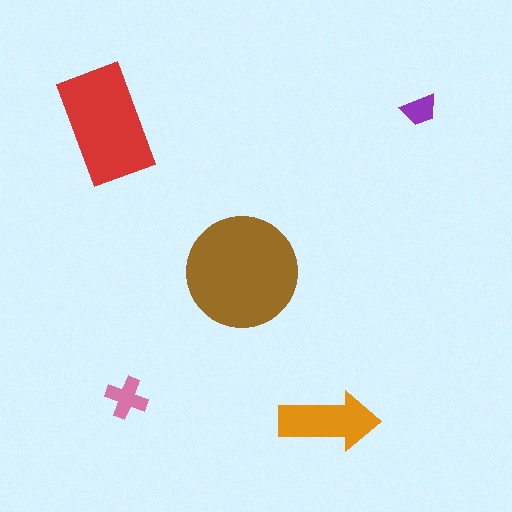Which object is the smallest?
The purple trapezoid.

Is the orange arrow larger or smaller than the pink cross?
Larger.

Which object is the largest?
The brown circle.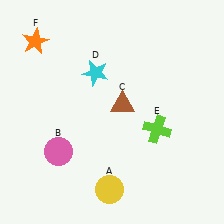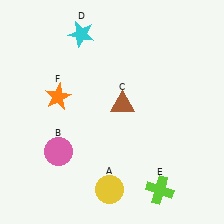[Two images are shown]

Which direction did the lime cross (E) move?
The lime cross (E) moved down.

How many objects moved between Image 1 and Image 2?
3 objects moved between the two images.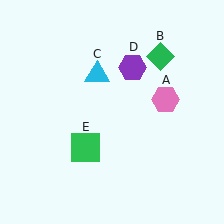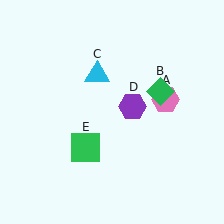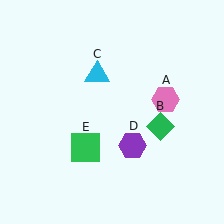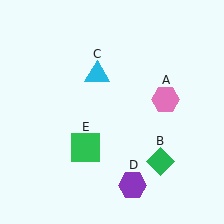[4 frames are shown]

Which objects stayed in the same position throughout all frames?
Pink hexagon (object A) and cyan triangle (object C) and green square (object E) remained stationary.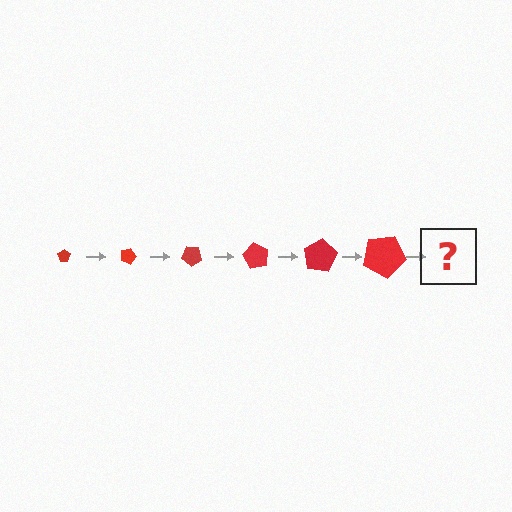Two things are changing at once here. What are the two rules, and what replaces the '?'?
The two rules are that the pentagon grows larger each step and it rotates 20 degrees each step. The '?' should be a pentagon, larger than the previous one and rotated 120 degrees from the start.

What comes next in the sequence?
The next element should be a pentagon, larger than the previous one and rotated 120 degrees from the start.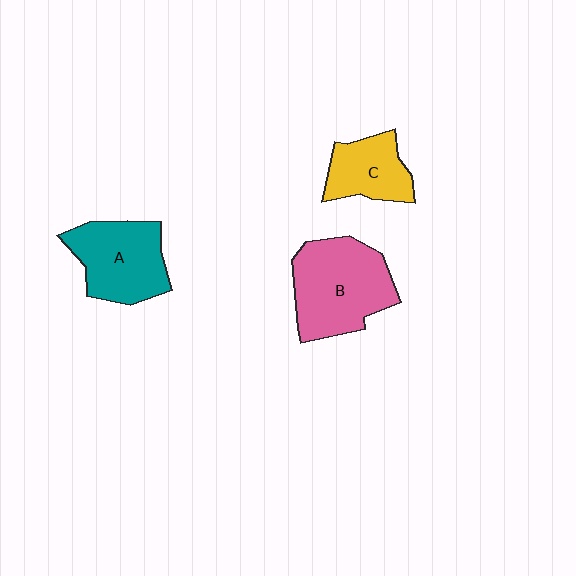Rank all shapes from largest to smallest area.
From largest to smallest: B (pink), A (teal), C (yellow).